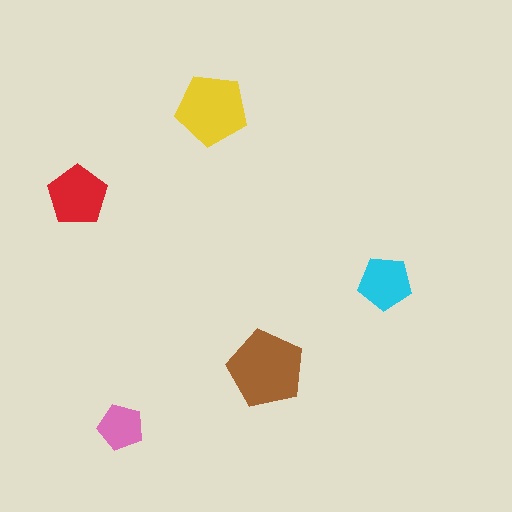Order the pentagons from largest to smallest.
the brown one, the yellow one, the red one, the cyan one, the pink one.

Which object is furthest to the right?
The cyan pentagon is rightmost.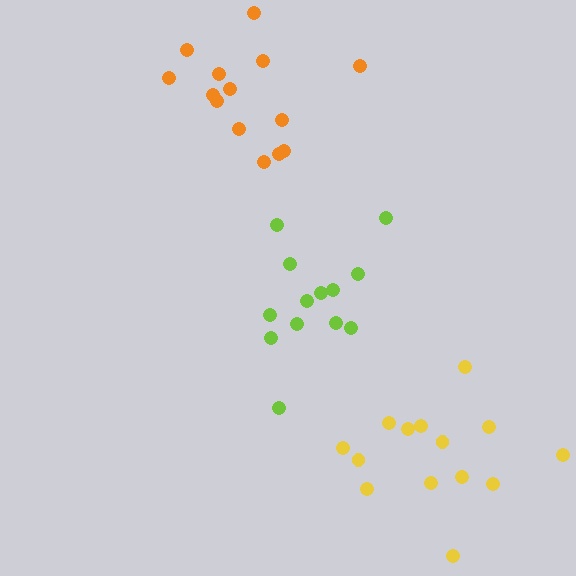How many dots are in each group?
Group 1: 14 dots, Group 2: 14 dots, Group 3: 13 dots (41 total).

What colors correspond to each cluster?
The clusters are colored: orange, yellow, lime.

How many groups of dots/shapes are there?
There are 3 groups.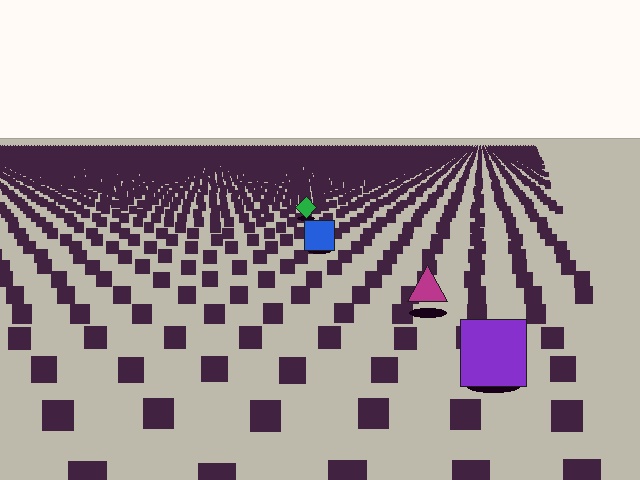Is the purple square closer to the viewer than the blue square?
Yes. The purple square is closer — you can tell from the texture gradient: the ground texture is coarser near it.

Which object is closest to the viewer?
The purple square is closest. The texture marks near it are larger and more spread out.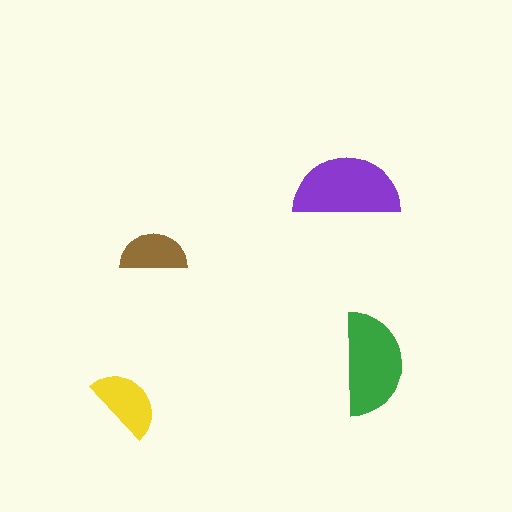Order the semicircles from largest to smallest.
the purple one, the green one, the yellow one, the brown one.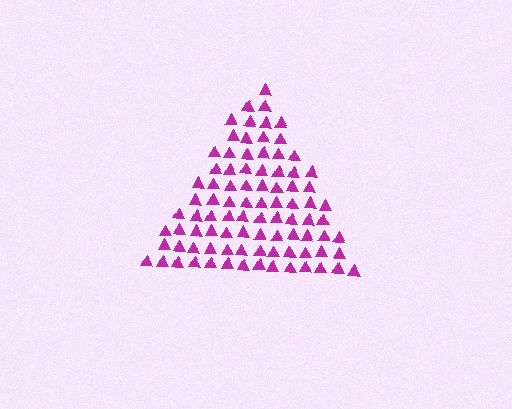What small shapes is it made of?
It is made of small triangles.